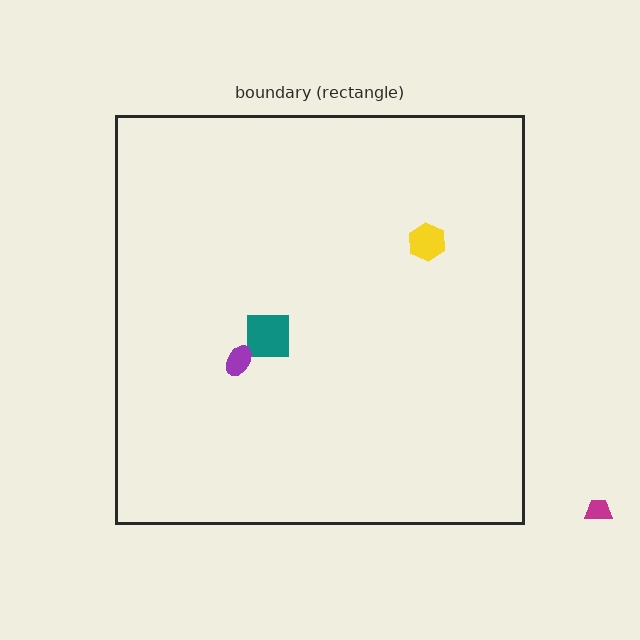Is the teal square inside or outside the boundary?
Inside.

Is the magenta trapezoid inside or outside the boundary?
Outside.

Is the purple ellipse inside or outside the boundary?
Inside.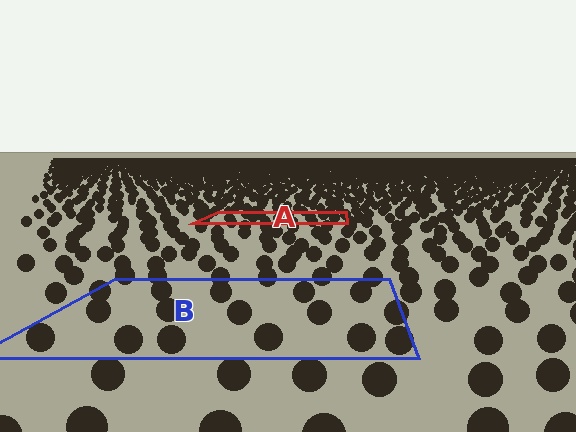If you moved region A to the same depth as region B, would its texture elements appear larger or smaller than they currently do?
They would appear larger. At a closer depth, the same texture elements are projected at a bigger on-screen size.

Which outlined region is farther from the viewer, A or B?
Region A is farther from the viewer — the texture elements inside it appear smaller and more densely packed.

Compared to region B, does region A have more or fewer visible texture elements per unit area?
Region A has more texture elements per unit area — they are packed more densely because it is farther away.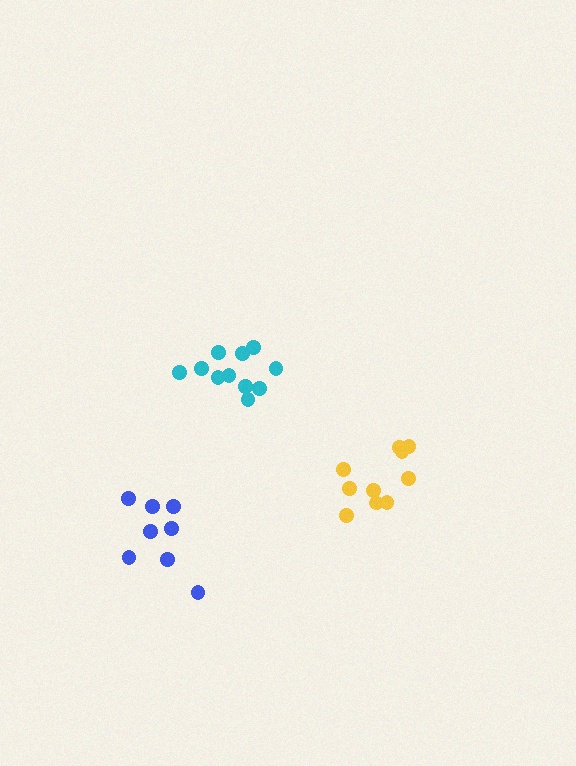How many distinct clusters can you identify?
There are 3 distinct clusters.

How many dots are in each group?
Group 1: 10 dots, Group 2: 8 dots, Group 3: 11 dots (29 total).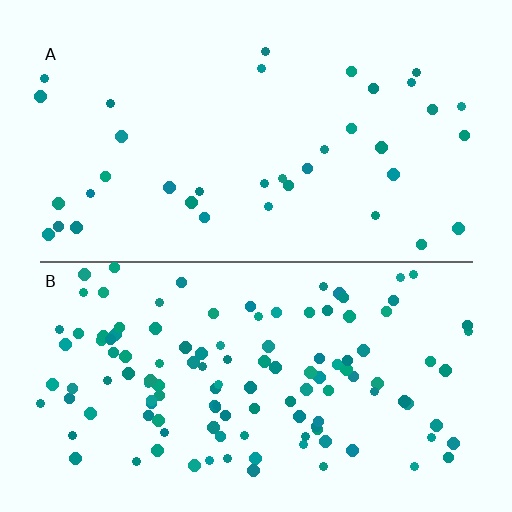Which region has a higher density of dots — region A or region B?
B (the bottom).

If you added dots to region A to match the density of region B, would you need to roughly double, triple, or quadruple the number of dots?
Approximately triple.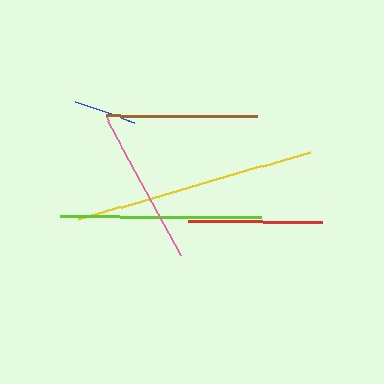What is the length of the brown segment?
The brown segment is approximately 151 pixels long.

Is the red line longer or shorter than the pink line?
The pink line is longer than the red line.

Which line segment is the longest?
The yellow line is the longest at approximately 242 pixels.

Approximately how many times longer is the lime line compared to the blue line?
The lime line is approximately 3.2 times the length of the blue line.